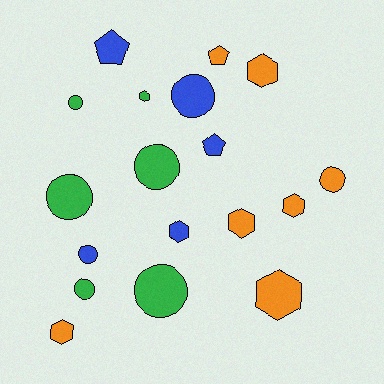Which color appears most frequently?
Orange, with 7 objects.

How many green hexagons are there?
There is 1 green hexagon.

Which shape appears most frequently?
Circle, with 8 objects.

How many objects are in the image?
There are 18 objects.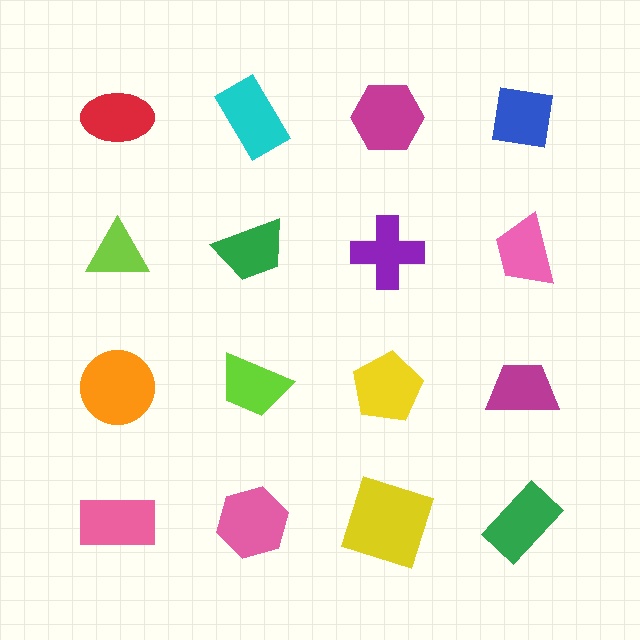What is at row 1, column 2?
A cyan rectangle.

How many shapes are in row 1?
4 shapes.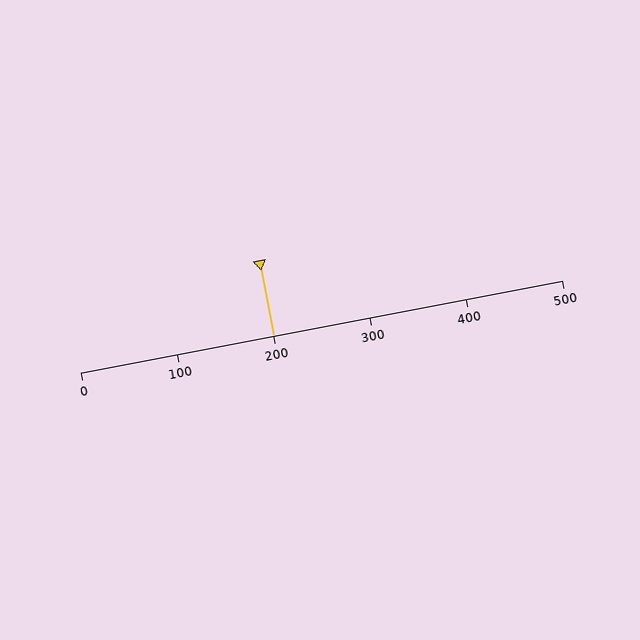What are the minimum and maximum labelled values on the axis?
The axis runs from 0 to 500.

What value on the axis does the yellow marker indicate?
The marker indicates approximately 200.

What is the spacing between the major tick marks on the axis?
The major ticks are spaced 100 apart.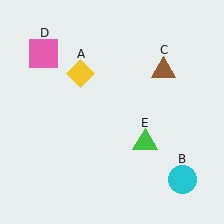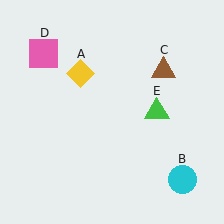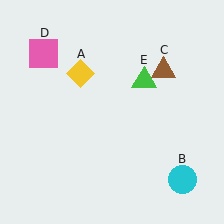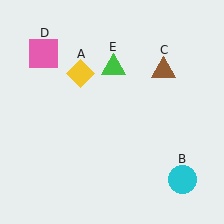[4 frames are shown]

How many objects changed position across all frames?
1 object changed position: green triangle (object E).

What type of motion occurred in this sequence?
The green triangle (object E) rotated counterclockwise around the center of the scene.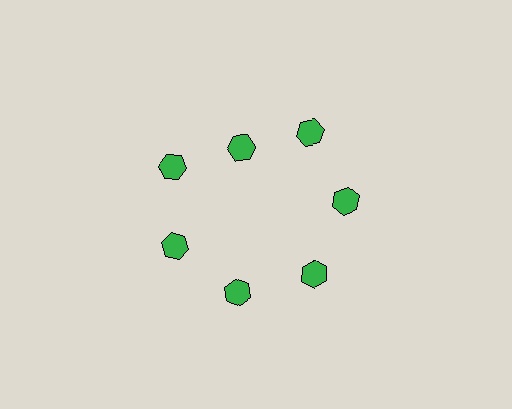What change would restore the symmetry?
The symmetry would be restored by moving it outward, back onto the ring so that all 7 hexagons sit at equal angles and equal distance from the center.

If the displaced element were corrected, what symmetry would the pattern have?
It would have 7-fold rotational symmetry — the pattern would map onto itself every 51 degrees.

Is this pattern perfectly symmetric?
No. The 7 green hexagons are arranged in a ring, but one element near the 12 o'clock position is pulled inward toward the center, breaking the 7-fold rotational symmetry.